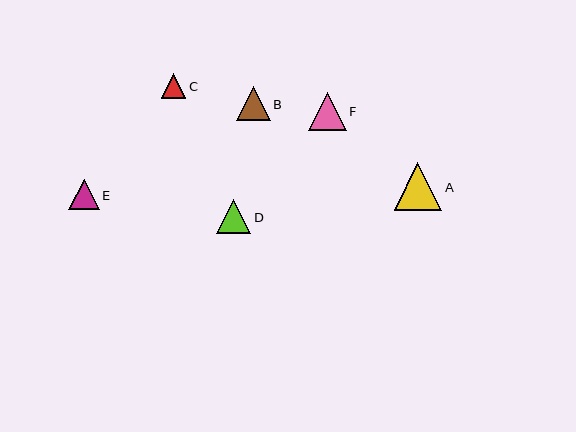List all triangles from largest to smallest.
From largest to smallest: A, F, D, B, E, C.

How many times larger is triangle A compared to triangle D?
Triangle A is approximately 1.4 times the size of triangle D.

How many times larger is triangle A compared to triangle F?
Triangle A is approximately 1.3 times the size of triangle F.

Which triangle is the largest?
Triangle A is the largest with a size of approximately 48 pixels.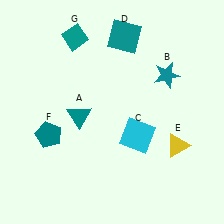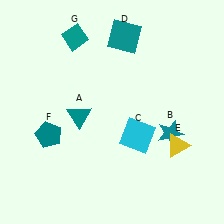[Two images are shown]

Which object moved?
The teal star (B) moved down.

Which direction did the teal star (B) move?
The teal star (B) moved down.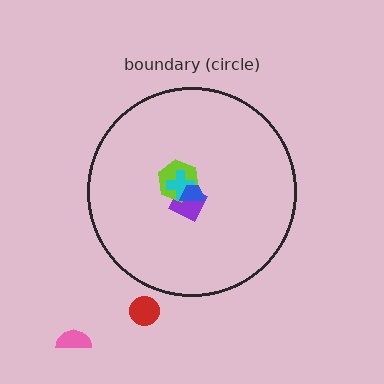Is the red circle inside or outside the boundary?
Outside.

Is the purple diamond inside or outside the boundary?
Inside.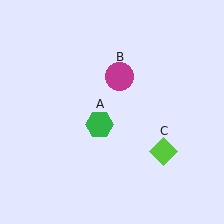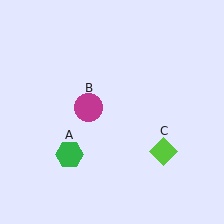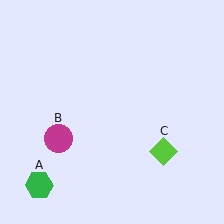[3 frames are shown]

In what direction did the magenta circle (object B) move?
The magenta circle (object B) moved down and to the left.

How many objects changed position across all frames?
2 objects changed position: green hexagon (object A), magenta circle (object B).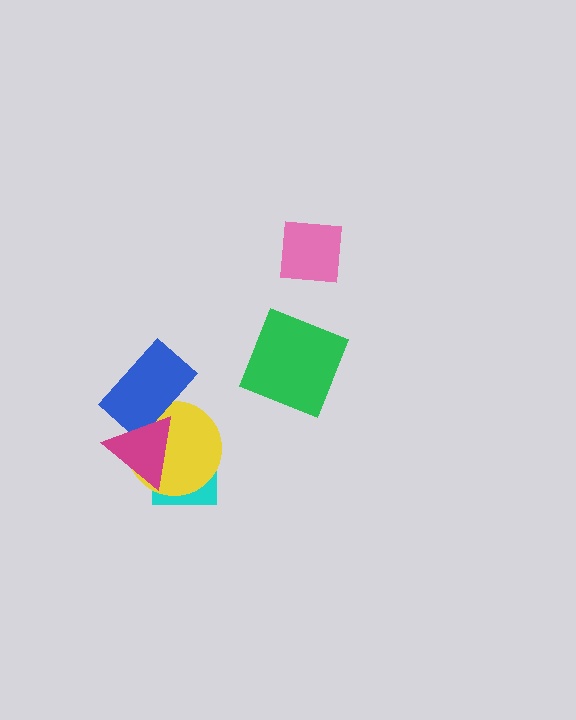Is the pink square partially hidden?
No, no other shape covers it.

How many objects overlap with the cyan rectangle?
2 objects overlap with the cyan rectangle.